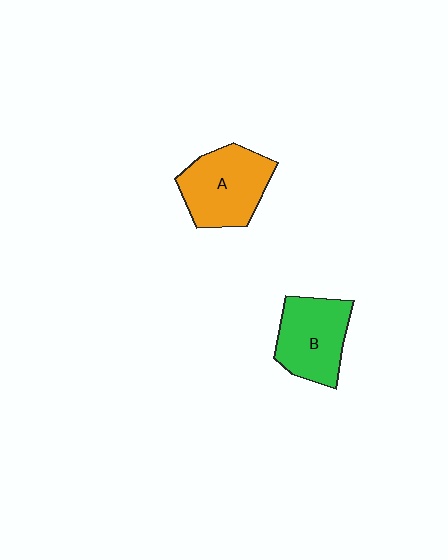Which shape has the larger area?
Shape A (orange).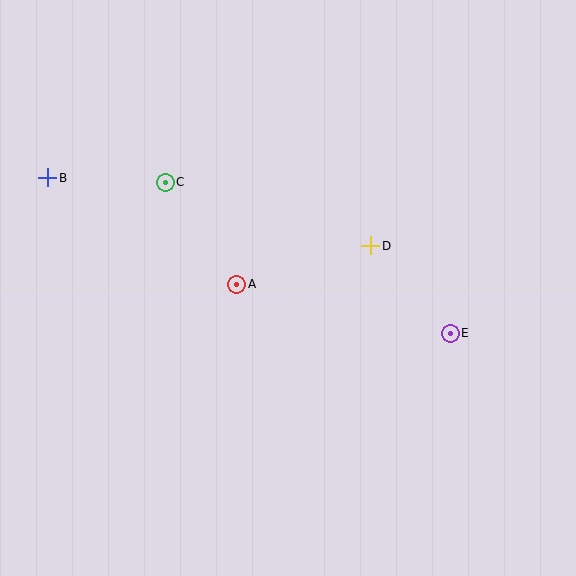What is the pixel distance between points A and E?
The distance between A and E is 219 pixels.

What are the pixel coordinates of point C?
Point C is at (165, 182).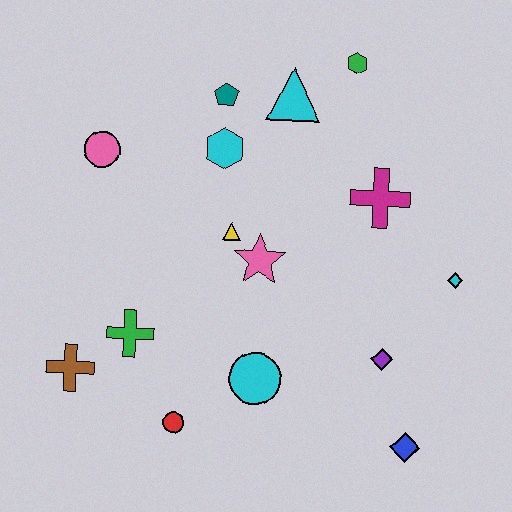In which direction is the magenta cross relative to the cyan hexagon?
The magenta cross is to the right of the cyan hexagon.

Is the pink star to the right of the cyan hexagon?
Yes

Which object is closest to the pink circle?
The cyan hexagon is closest to the pink circle.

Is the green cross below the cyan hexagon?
Yes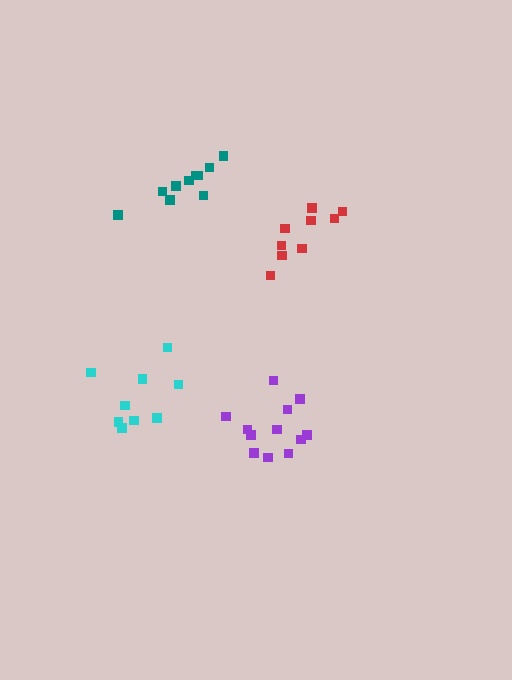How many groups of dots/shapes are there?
There are 4 groups.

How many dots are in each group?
Group 1: 10 dots, Group 2: 9 dots, Group 3: 9 dots, Group 4: 12 dots (40 total).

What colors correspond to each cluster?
The clusters are colored: teal, red, cyan, purple.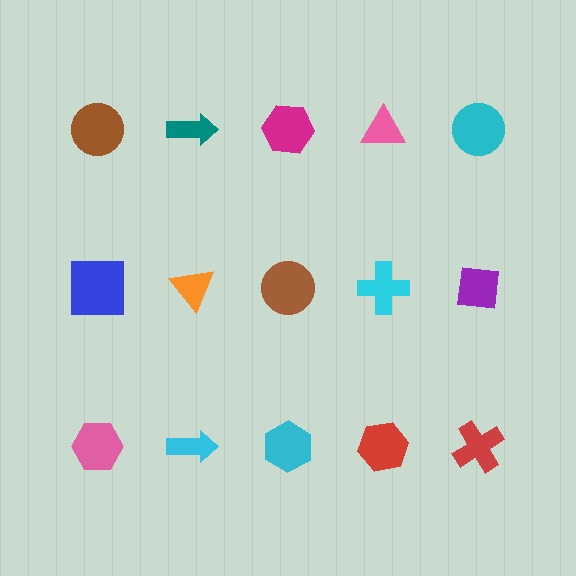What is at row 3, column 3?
A cyan hexagon.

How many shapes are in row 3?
5 shapes.